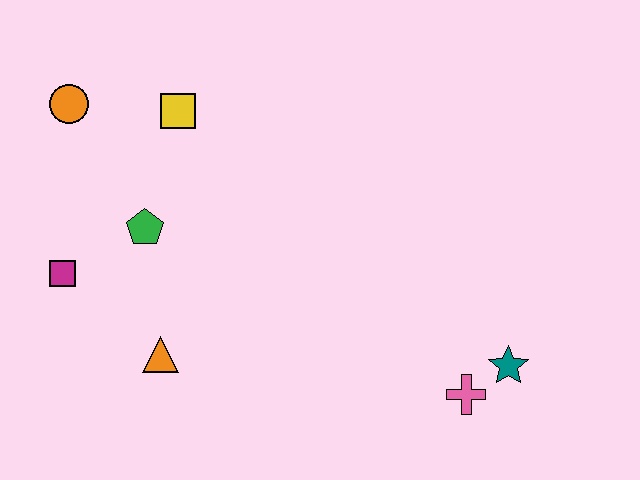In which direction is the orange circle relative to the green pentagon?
The orange circle is above the green pentagon.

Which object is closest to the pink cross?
The teal star is closest to the pink cross.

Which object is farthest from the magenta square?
The teal star is farthest from the magenta square.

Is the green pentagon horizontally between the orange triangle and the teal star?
No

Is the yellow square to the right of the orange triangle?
Yes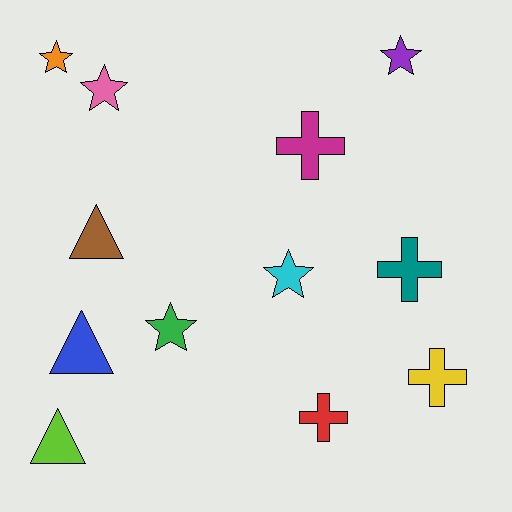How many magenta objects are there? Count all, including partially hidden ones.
There is 1 magenta object.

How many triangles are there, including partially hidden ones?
There are 3 triangles.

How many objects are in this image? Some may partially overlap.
There are 12 objects.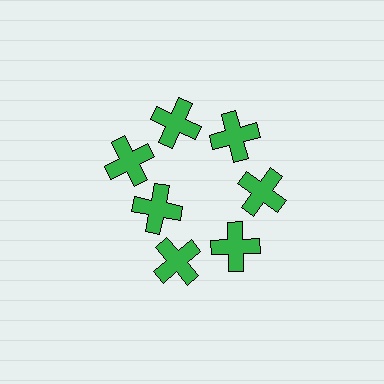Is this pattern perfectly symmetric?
No. The 7 green crosses are arranged in a ring, but one element near the 8 o'clock position is pulled inward toward the center, breaking the 7-fold rotational symmetry.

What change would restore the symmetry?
The symmetry would be restored by moving it outward, back onto the ring so that all 7 crosses sit at equal angles and equal distance from the center.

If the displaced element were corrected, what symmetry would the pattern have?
It would have 7-fold rotational symmetry — the pattern would map onto itself every 51 degrees.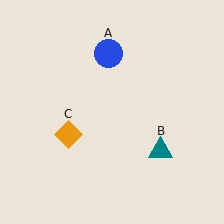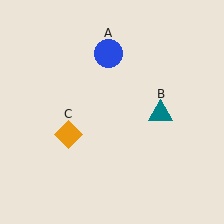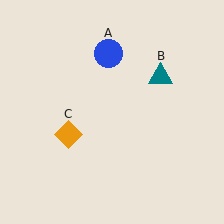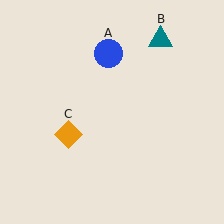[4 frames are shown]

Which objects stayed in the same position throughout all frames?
Blue circle (object A) and orange diamond (object C) remained stationary.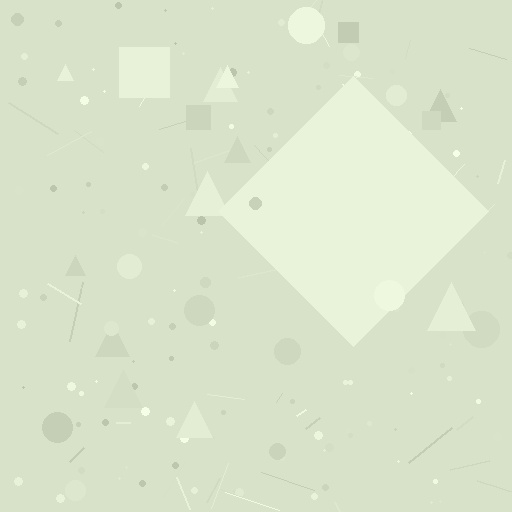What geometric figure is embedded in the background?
A diamond is embedded in the background.